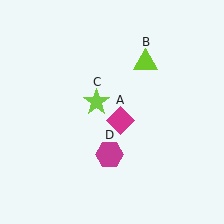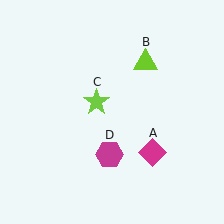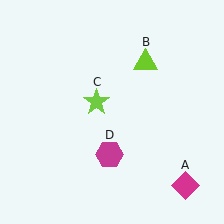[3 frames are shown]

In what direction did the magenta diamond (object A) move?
The magenta diamond (object A) moved down and to the right.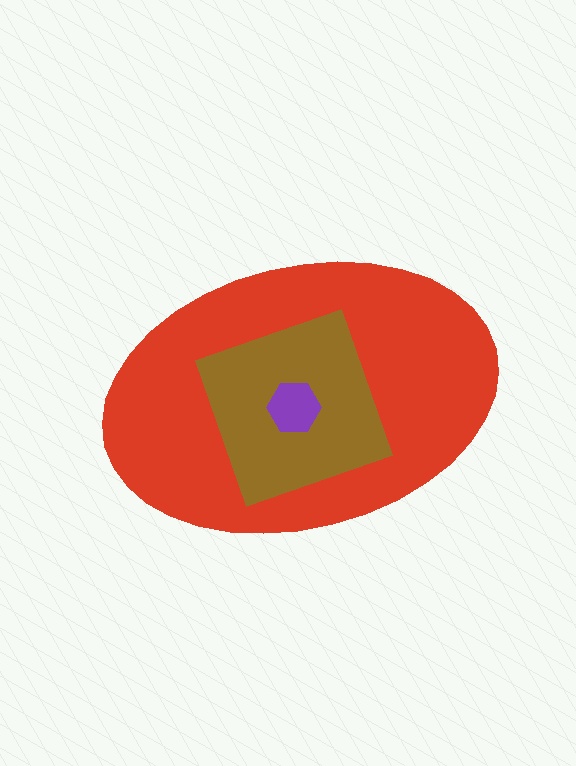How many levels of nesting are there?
3.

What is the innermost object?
The purple hexagon.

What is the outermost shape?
The red ellipse.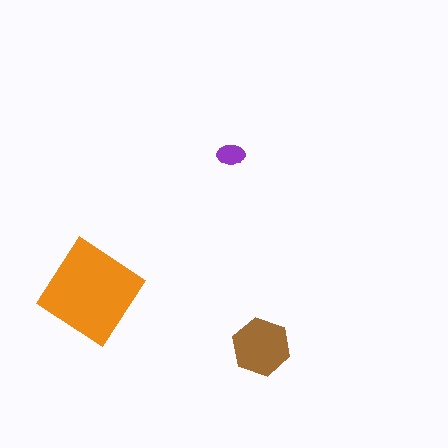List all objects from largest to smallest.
The orange diamond, the brown hexagon, the purple ellipse.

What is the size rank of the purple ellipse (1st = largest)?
3rd.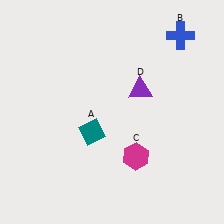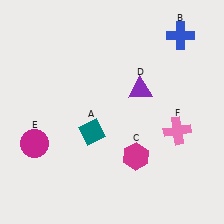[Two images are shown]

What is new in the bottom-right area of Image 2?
A pink cross (F) was added in the bottom-right area of Image 2.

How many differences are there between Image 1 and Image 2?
There are 2 differences between the two images.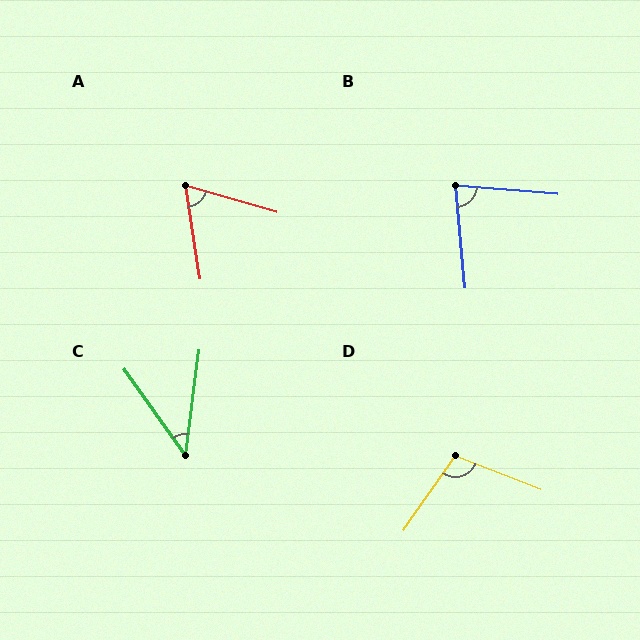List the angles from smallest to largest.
C (43°), A (65°), B (80°), D (103°).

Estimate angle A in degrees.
Approximately 65 degrees.